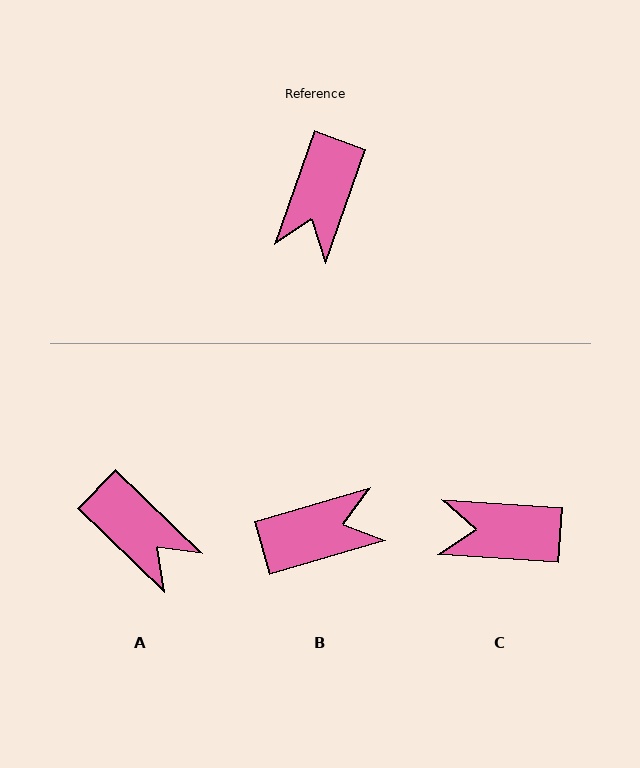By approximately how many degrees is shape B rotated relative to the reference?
Approximately 126 degrees counter-clockwise.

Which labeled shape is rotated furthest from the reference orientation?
B, about 126 degrees away.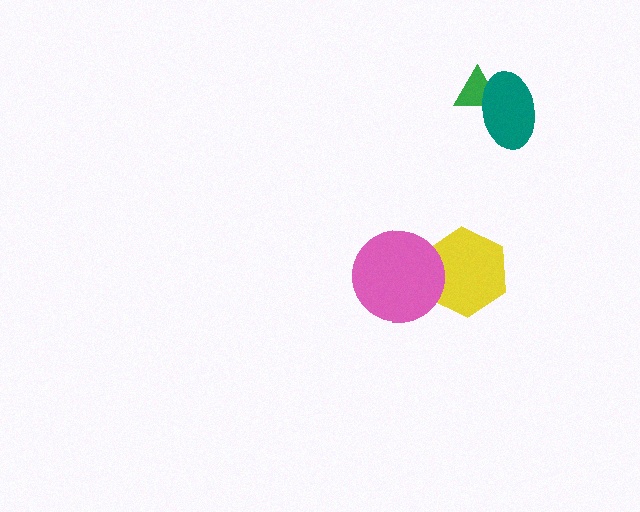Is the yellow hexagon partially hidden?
Yes, it is partially covered by another shape.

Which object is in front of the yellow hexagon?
The pink circle is in front of the yellow hexagon.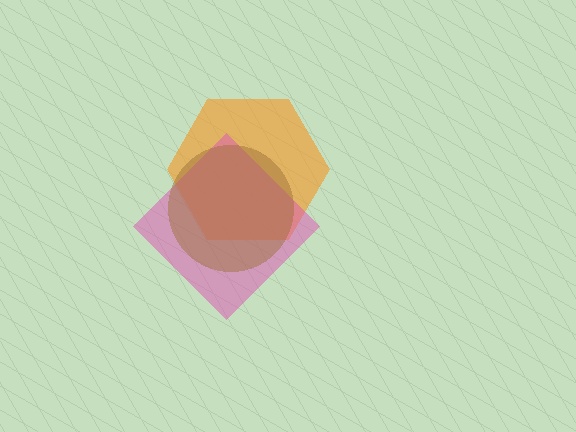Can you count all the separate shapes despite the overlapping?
Yes, there are 3 separate shapes.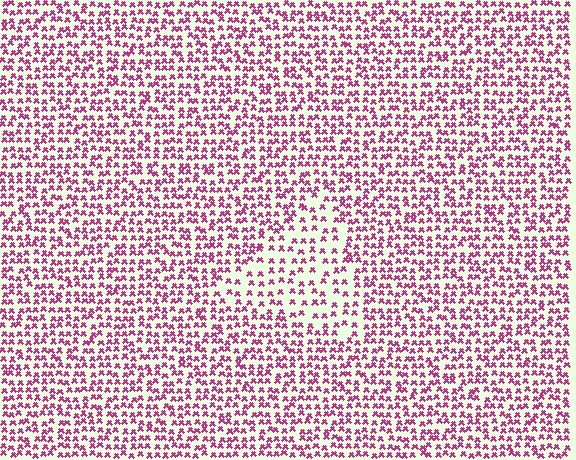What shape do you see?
I see a triangle.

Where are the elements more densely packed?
The elements are more densely packed outside the triangle boundary.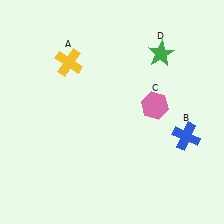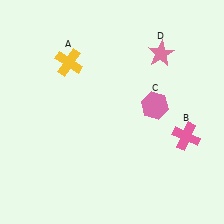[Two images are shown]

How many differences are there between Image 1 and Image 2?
There are 2 differences between the two images.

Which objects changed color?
B changed from blue to pink. D changed from green to pink.